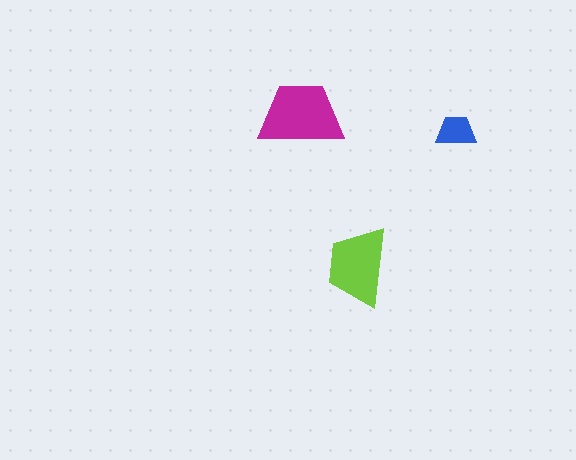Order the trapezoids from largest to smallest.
the magenta one, the lime one, the blue one.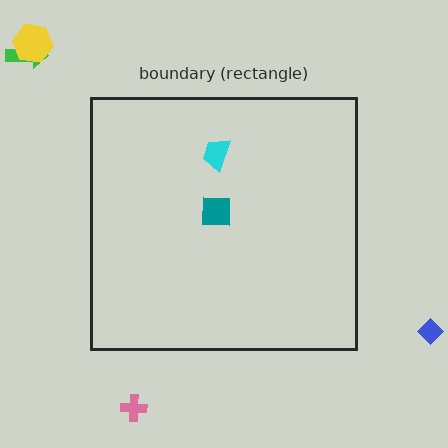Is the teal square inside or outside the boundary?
Inside.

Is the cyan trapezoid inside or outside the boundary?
Inside.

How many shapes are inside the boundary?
2 inside, 4 outside.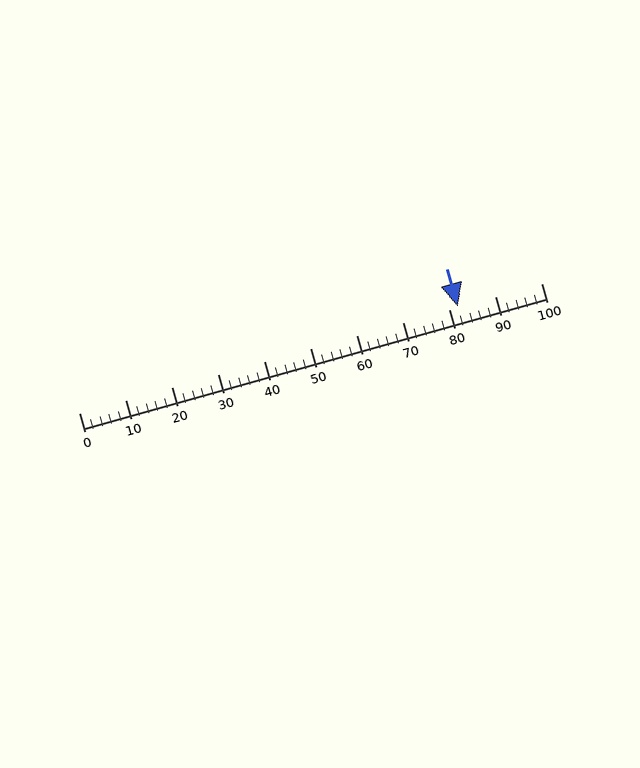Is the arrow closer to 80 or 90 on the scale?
The arrow is closer to 80.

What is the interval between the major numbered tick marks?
The major tick marks are spaced 10 units apart.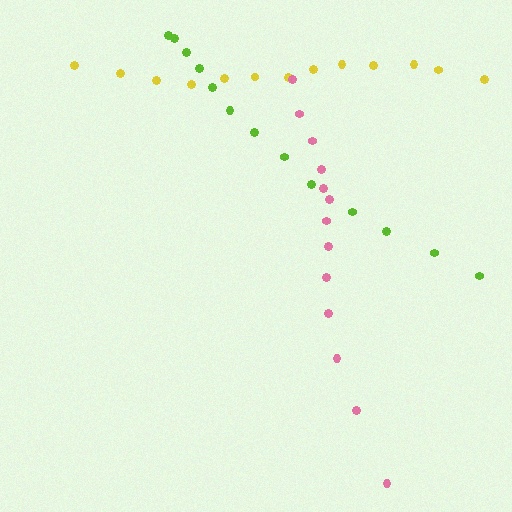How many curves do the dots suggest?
There are 3 distinct paths.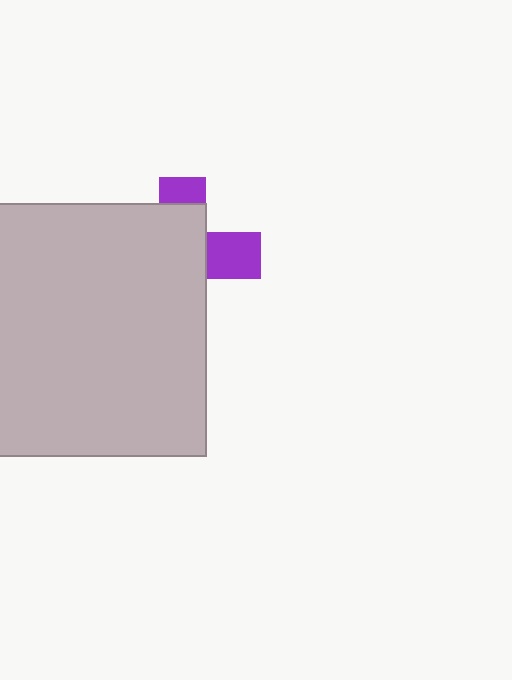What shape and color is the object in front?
The object in front is a light gray square.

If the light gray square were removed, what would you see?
You would see the complete purple cross.